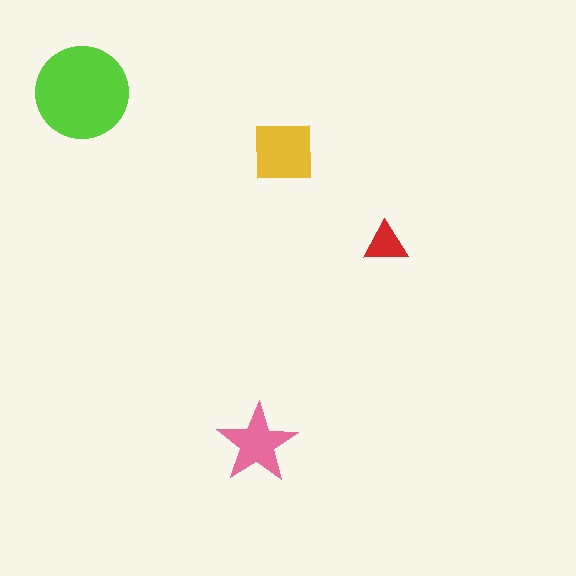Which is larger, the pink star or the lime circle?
The lime circle.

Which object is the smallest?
The red triangle.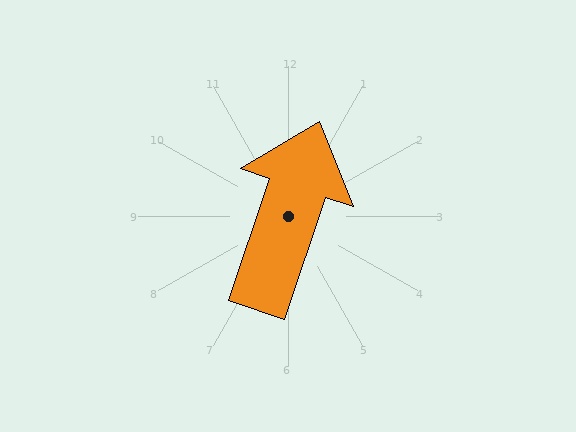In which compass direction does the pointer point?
North.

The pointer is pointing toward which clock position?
Roughly 1 o'clock.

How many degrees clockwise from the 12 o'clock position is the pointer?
Approximately 18 degrees.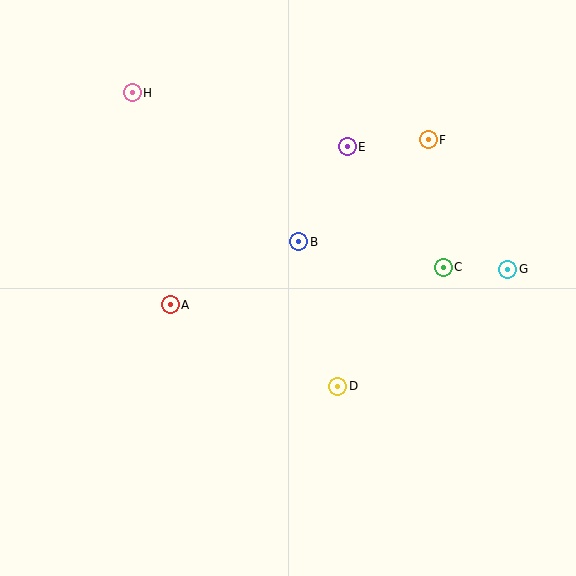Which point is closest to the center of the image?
Point B at (299, 242) is closest to the center.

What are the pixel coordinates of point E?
Point E is at (347, 147).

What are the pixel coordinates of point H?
Point H is at (132, 93).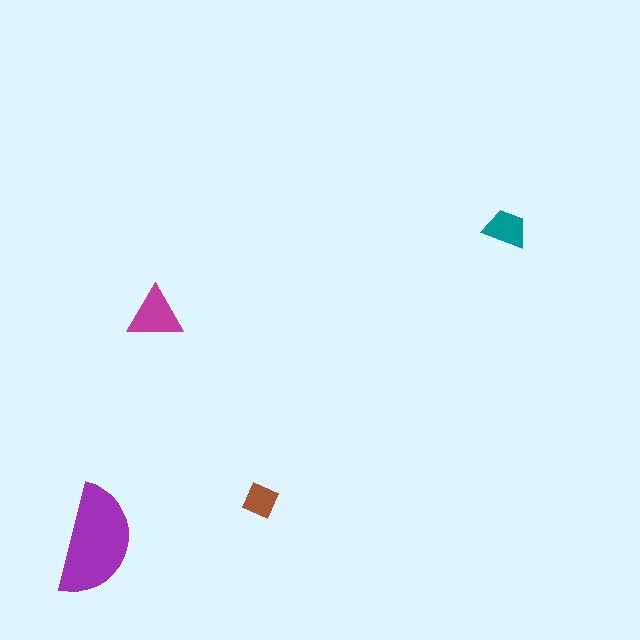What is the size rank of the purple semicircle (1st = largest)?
1st.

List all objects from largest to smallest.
The purple semicircle, the magenta triangle, the teal trapezoid, the brown square.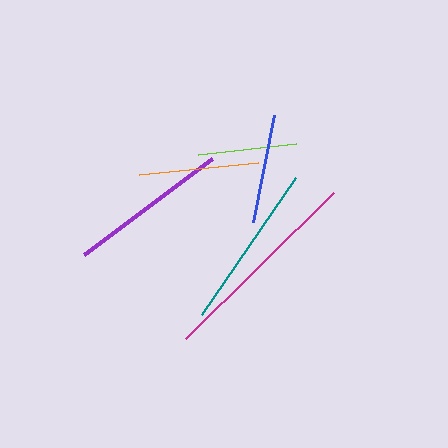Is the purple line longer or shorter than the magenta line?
The magenta line is longer than the purple line.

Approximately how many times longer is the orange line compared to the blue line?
The orange line is approximately 1.1 times the length of the blue line.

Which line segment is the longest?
The magenta line is the longest at approximately 208 pixels.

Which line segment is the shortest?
The lime line is the shortest at approximately 99 pixels.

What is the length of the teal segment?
The teal segment is approximately 166 pixels long.